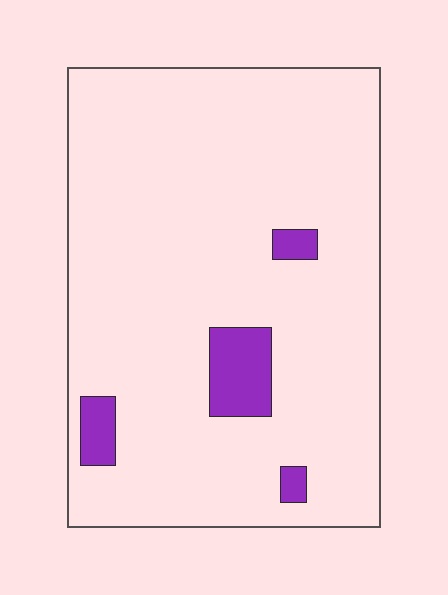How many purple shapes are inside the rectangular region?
4.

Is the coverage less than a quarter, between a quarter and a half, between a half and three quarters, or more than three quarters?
Less than a quarter.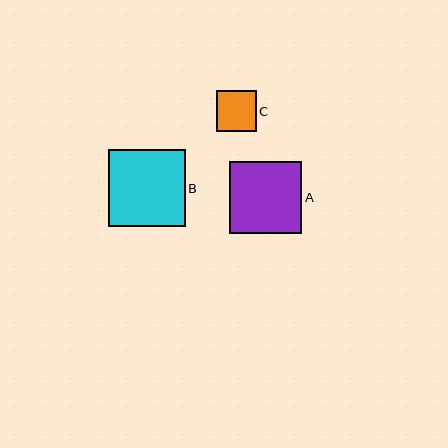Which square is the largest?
Square B is the largest with a size of approximately 76 pixels.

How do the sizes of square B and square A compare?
Square B and square A are approximately the same size.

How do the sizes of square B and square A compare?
Square B and square A are approximately the same size.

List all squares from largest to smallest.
From largest to smallest: B, A, C.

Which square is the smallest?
Square C is the smallest with a size of approximately 40 pixels.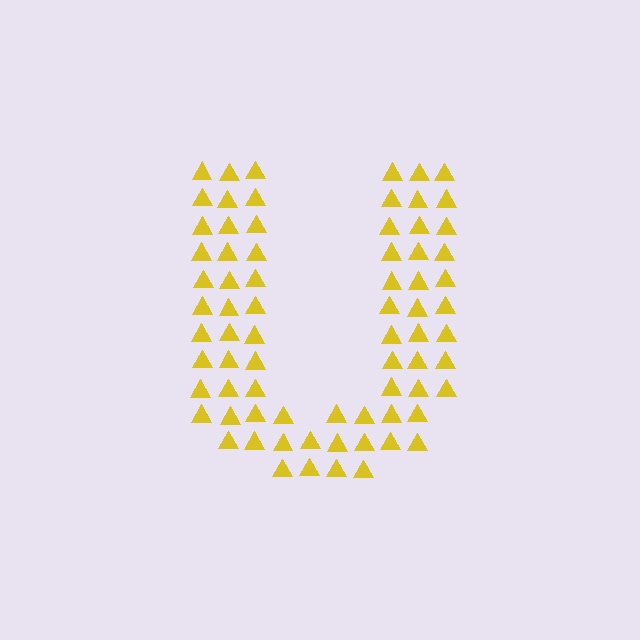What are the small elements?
The small elements are triangles.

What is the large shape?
The large shape is the letter U.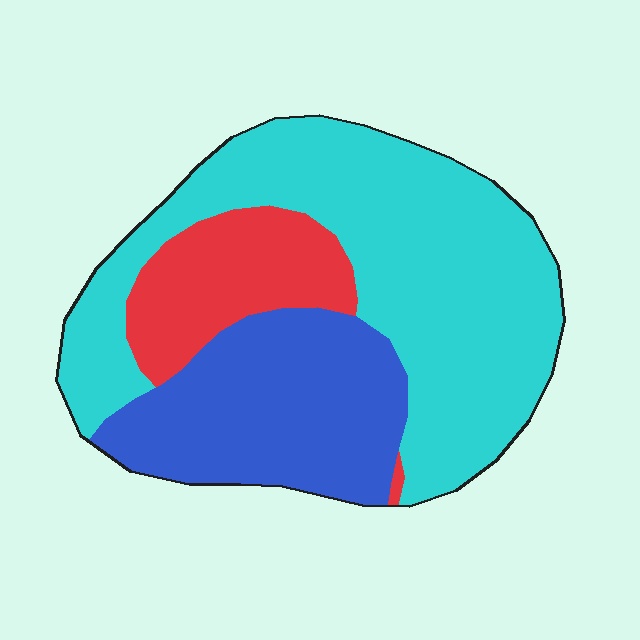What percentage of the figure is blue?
Blue covers 29% of the figure.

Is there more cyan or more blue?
Cyan.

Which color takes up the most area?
Cyan, at roughly 55%.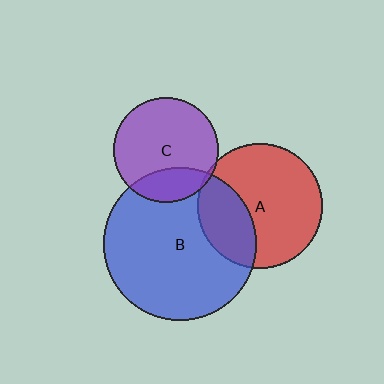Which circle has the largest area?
Circle B (blue).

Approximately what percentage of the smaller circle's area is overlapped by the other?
Approximately 5%.